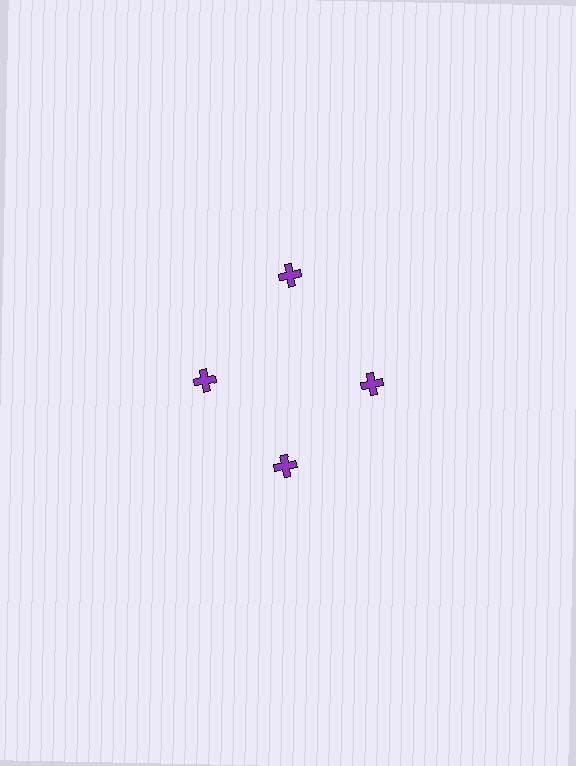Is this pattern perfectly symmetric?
No. The 4 purple crosses are arranged in a ring, but one element near the 12 o'clock position is pushed outward from the center, breaking the 4-fold rotational symmetry.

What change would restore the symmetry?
The symmetry would be restored by moving it inward, back onto the ring so that all 4 crosses sit at equal angles and equal distance from the center.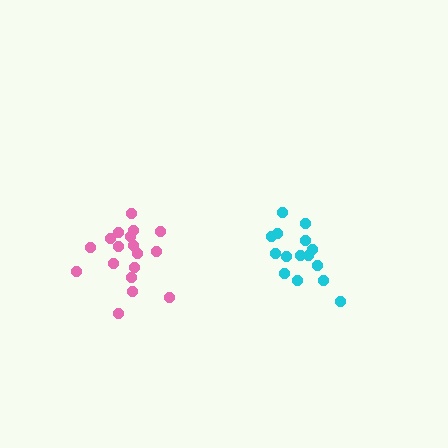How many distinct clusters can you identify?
There are 2 distinct clusters.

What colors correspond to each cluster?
The clusters are colored: pink, cyan.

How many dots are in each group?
Group 1: 18 dots, Group 2: 15 dots (33 total).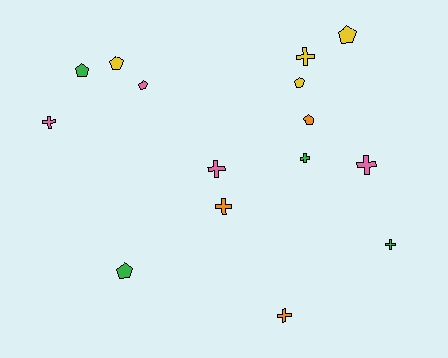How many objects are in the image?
There are 15 objects.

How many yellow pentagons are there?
There are 3 yellow pentagons.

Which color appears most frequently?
Green, with 4 objects.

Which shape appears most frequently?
Cross, with 8 objects.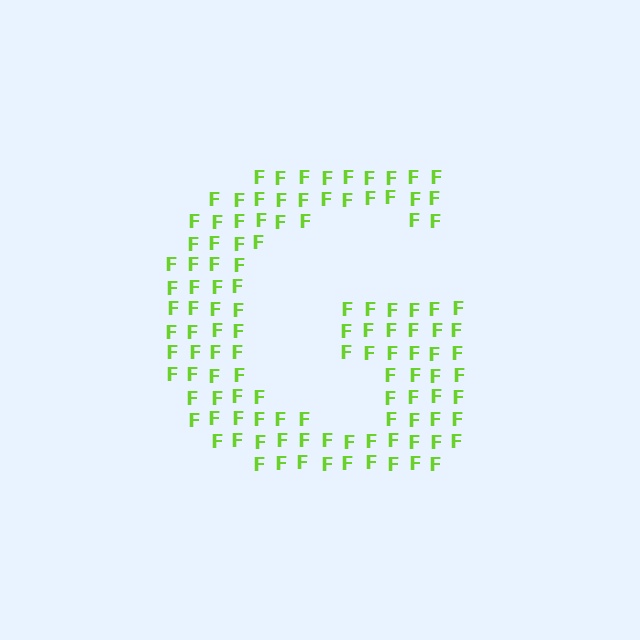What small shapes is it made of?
It is made of small letter F's.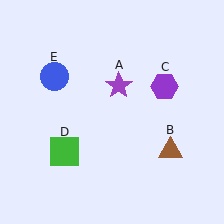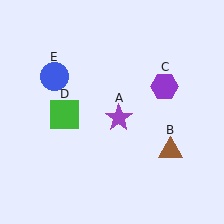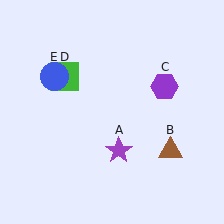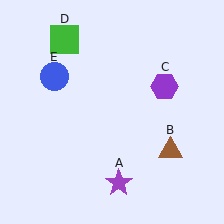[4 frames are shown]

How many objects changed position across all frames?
2 objects changed position: purple star (object A), green square (object D).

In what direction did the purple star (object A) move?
The purple star (object A) moved down.